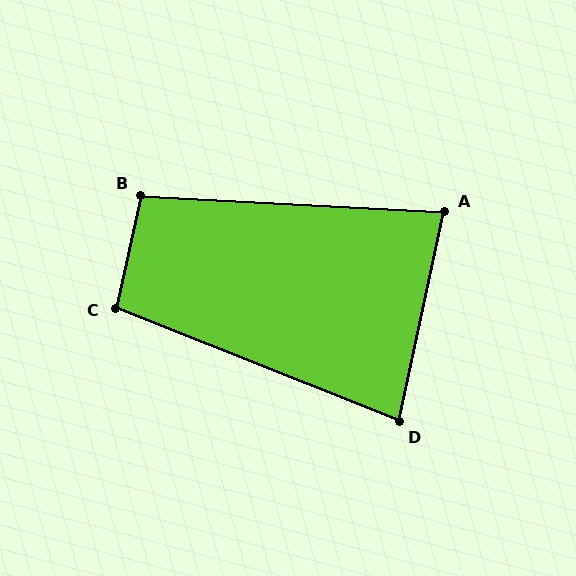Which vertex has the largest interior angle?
B, at approximately 100 degrees.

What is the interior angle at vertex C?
Approximately 99 degrees (obtuse).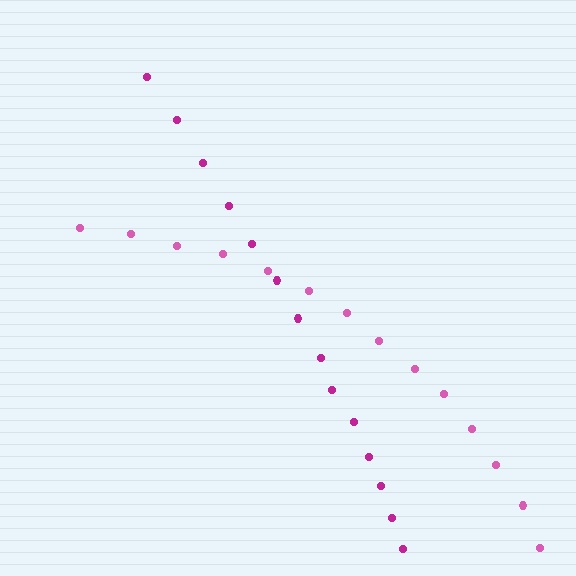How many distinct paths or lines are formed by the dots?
There are 2 distinct paths.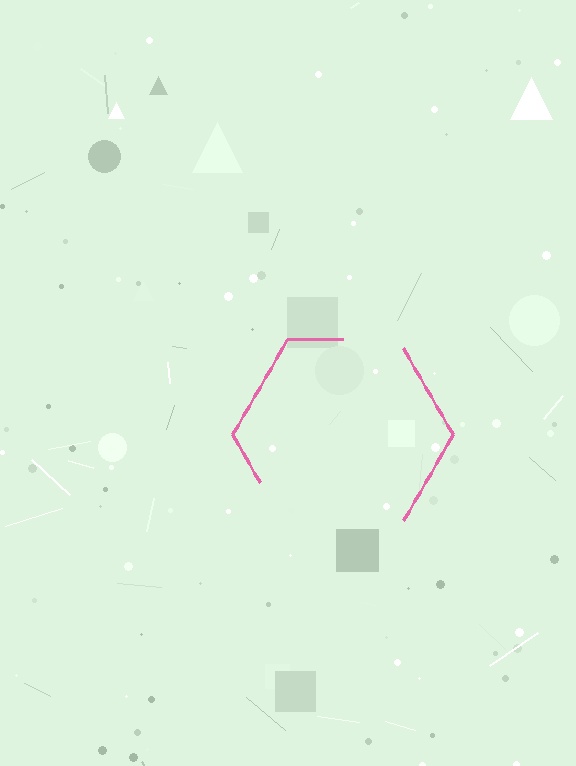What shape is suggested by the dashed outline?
The dashed outline suggests a hexagon.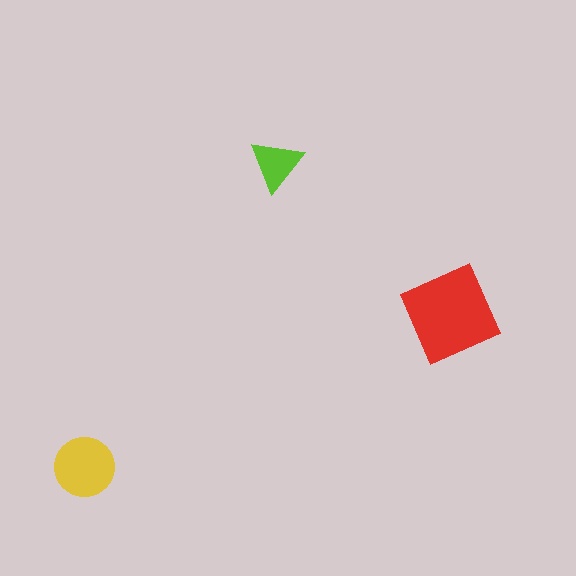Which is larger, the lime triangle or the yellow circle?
The yellow circle.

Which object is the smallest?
The lime triangle.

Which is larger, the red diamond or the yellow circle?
The red diamond.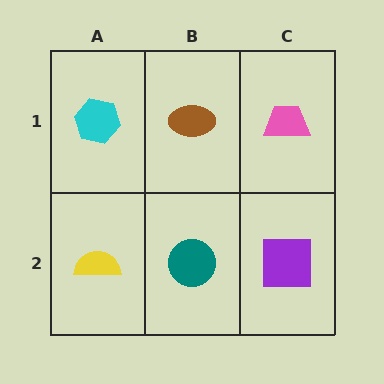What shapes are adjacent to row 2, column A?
A cyan hexagon (row 1, column A), a teal circle (row 2, column B).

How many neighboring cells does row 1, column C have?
2.